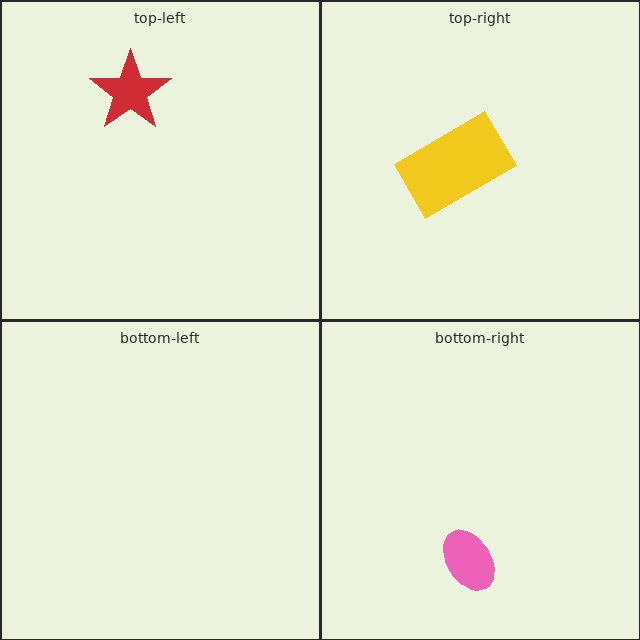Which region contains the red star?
The top-left region.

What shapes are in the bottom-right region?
The pink ellipse.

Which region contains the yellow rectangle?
The top-right region.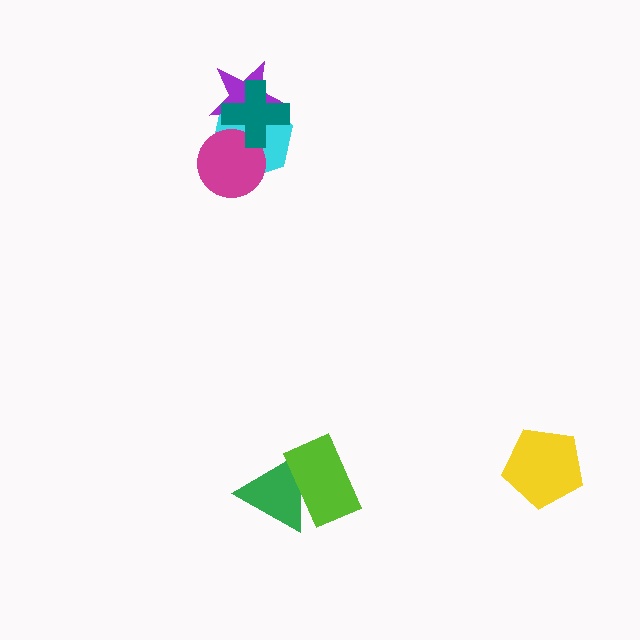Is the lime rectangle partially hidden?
No, no other shape covers it.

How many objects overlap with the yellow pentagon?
0 objects overlap with the yellow pentagon.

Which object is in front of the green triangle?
The lime rectangle is in front of the green triangle.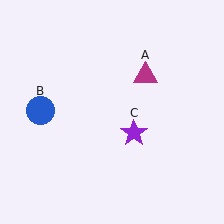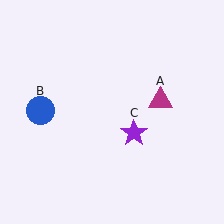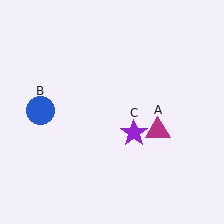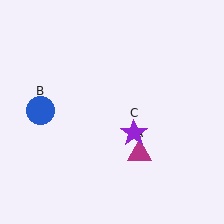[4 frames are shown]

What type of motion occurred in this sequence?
The magenta triangle (object A) rotated clockwise around the center of the scene.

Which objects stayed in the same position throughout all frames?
Blue circle (object B) and purple star (object C) remained stationary.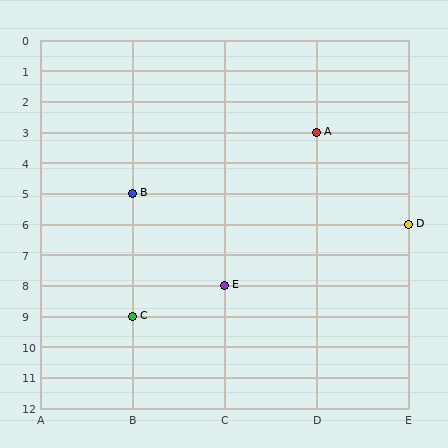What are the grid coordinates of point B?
Point B is at grid coordinates (B, 5).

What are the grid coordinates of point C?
Point C is at grid coordinates (B, 9).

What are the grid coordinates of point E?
Point E is at grid coordinates (C, 8).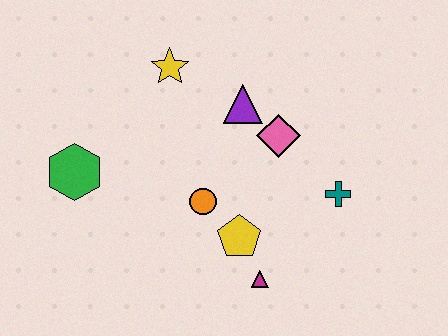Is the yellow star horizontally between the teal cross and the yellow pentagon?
No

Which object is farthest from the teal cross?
The green hexagon is farthest from the teal cross.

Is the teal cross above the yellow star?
No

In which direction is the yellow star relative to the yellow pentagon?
The yellow star is above the yellow pentagon.